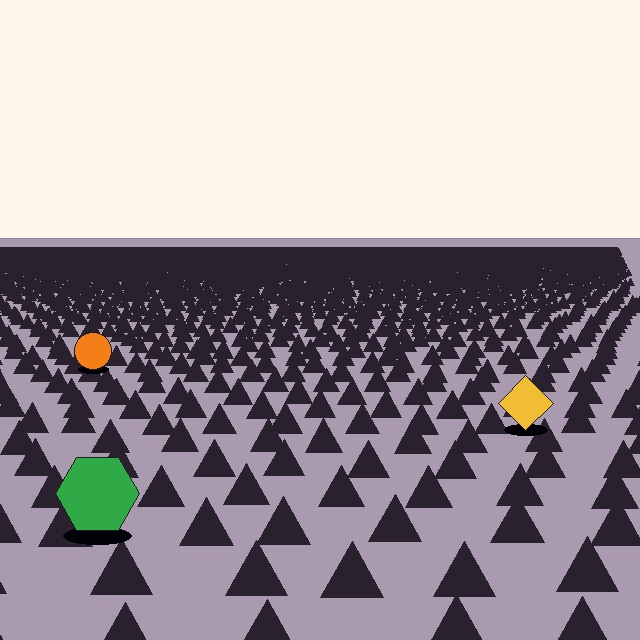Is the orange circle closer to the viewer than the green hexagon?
No. The green hexagon is closer — you can tell from the texture gradient: the ground texture is coarser near it.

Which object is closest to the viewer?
The green hexagon is closest. The texture marks near it are larger and more spread out.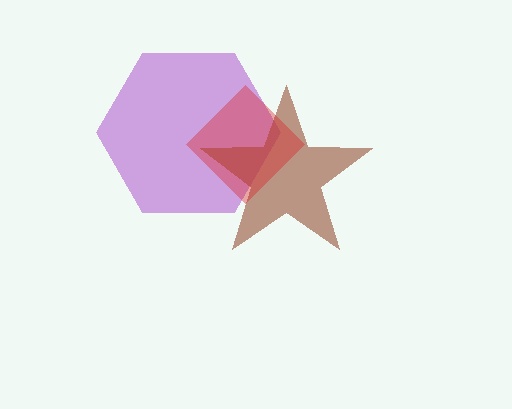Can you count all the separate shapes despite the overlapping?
Yes, there are 3 separate shapes.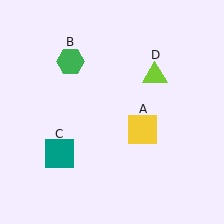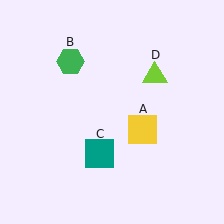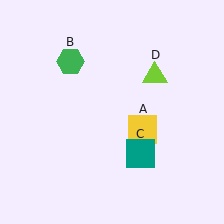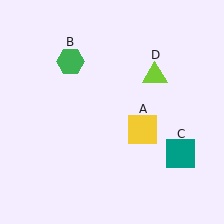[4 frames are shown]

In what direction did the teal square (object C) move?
The teal square (object C) moved right.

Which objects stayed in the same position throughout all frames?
Yellow square (object A) and green hexagon (object B) and lime triangle (object D) remained stationary.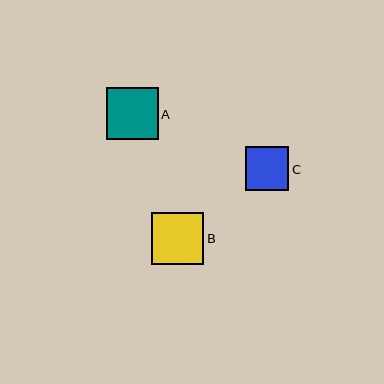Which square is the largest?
Square A is the largest with a size of approximately 52 pixels.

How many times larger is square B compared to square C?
Square B is approximately 1.2 times the size of square C.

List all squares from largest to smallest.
From largest to smallest: A, B, C.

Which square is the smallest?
Square C is the smallest with a size of approximately 44 pixels.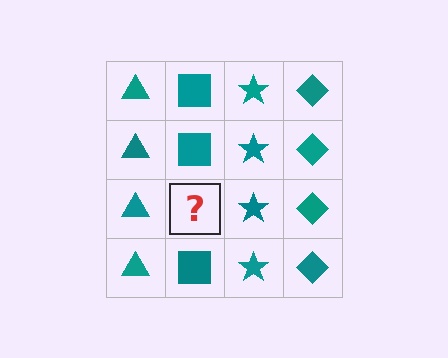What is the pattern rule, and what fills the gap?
The rule is that each column has a consistent shape. The gap should be filled with a teal square.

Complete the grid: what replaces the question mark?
The question mark should be replaced with a teal square.